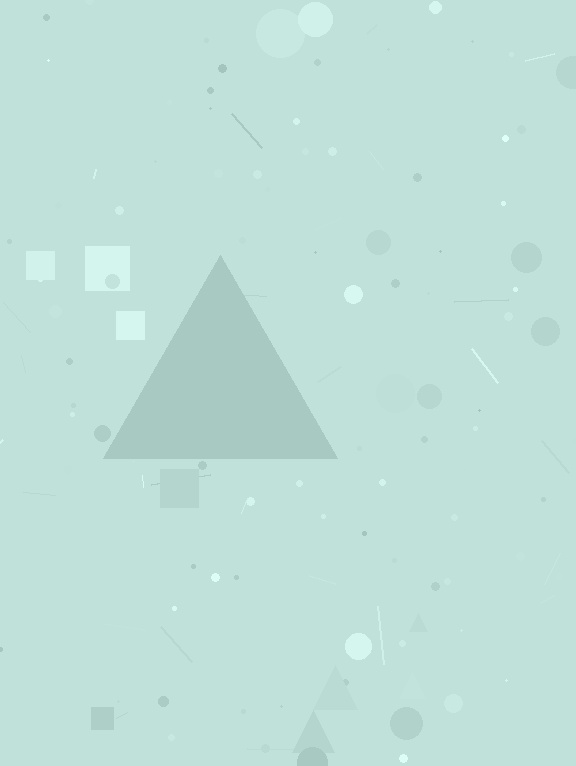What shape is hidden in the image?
A triangle is hidden in the image.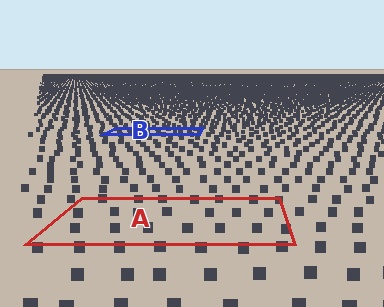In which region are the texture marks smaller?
The texture marks are smaller in region B, because it is farther away.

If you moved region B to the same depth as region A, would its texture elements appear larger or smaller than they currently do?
They would appear larger. At a closer depth, the same texture elements are projected at a bigger on-screen size.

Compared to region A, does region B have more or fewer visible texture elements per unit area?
Region B has more texture elements per unit area — they are packed more densely because it is farther away.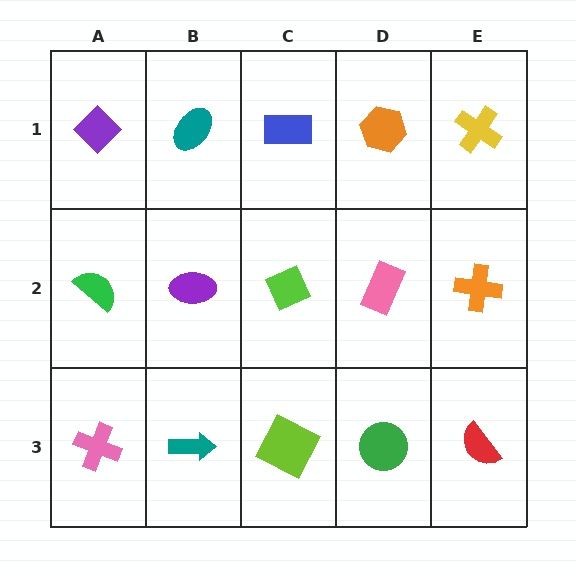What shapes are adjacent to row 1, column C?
A lime diamond (row 2, column C), a teal ellipse (row 1, column B), an orange hexagon (row 1, column D).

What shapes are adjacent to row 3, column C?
A lime diamond (row 2, column C), a teal arrow (row 3, column B), a green circle (row 3, column D).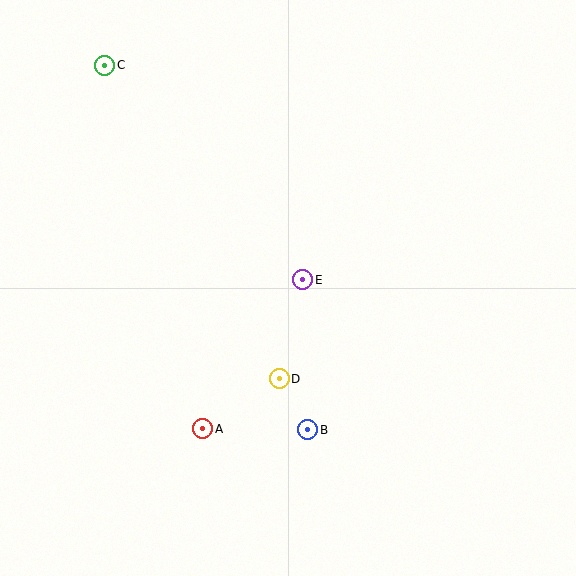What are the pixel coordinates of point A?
Point A is at (203, 429).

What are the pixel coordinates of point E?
Point E is at (303, 280).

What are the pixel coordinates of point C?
Point C is at (105, 65).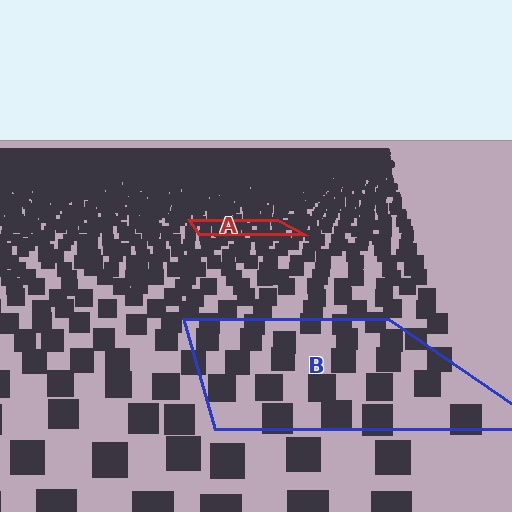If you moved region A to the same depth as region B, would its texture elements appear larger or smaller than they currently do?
They would appear larger. At a closer depth, the same texture elements are projected at a bigger on-screen size.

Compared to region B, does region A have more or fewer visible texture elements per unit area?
Region A has more texture elements per unit area — they are packed more densely because it is farther away.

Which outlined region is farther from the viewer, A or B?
Region A is farther from the viewer — the texture elements inside it appear smaller and more densely packed.